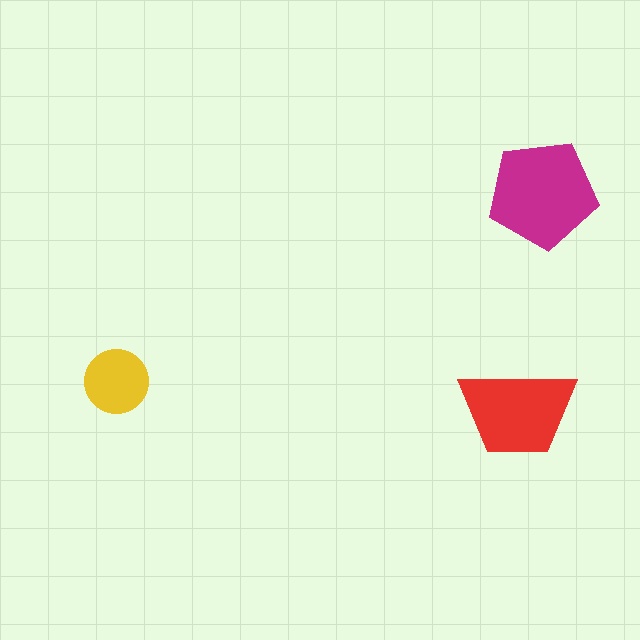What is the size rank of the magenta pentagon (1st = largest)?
1st.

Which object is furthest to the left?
The yellow circle is leftmost.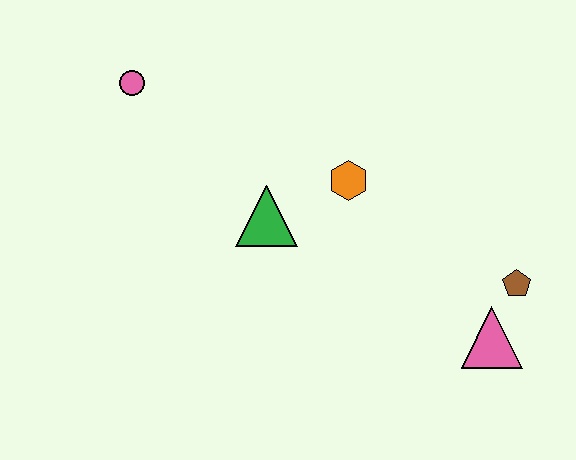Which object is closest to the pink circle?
The green triangle is closest to the pink circle.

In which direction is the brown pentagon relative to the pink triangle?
The brown pentagon is above the pink triangle.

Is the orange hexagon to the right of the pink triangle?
No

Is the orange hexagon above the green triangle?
Yes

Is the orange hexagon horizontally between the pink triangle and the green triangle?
Yes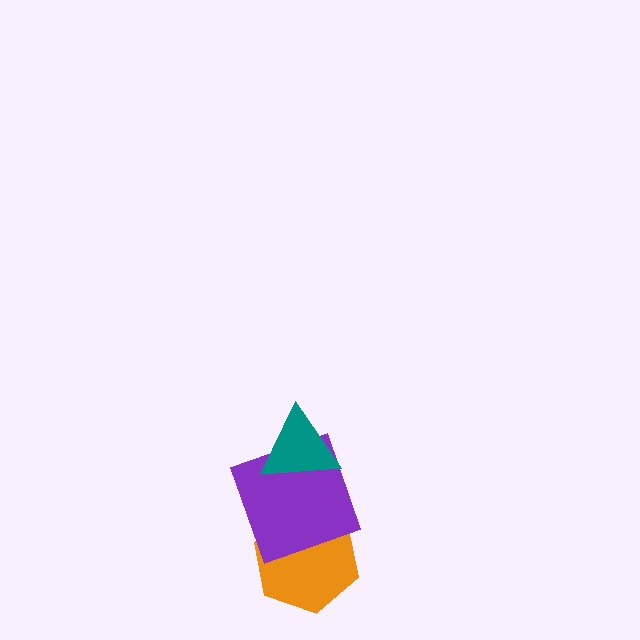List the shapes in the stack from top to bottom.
From top to bottom: the teal triangle, the purple square, the orange hexagon.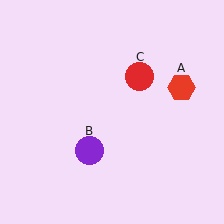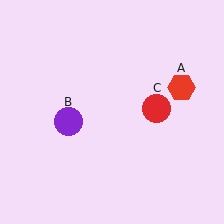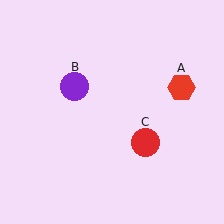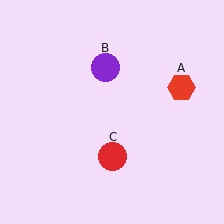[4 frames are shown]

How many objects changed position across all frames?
2 objects changed position: purple circle (object B), red circle (object C).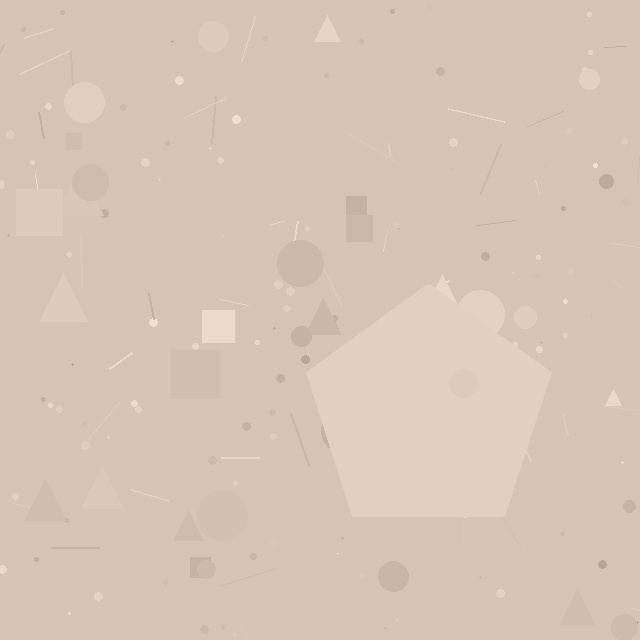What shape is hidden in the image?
A pentagon is hidden in the image.